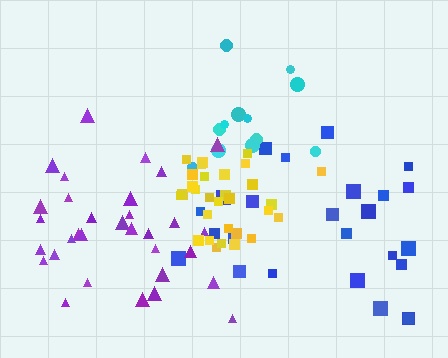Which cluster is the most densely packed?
Yellow.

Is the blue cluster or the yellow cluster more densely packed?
Yellow.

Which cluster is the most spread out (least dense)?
Blue.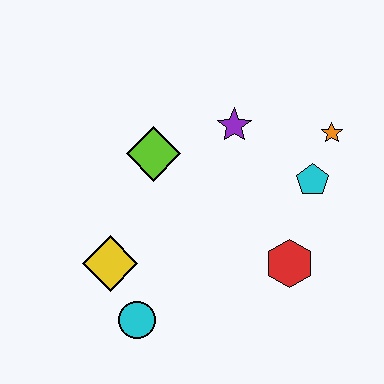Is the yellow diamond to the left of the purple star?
Yes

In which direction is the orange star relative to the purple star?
The orange star is to the right of the purple star.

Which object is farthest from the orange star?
The cyan circle is farthest from the orange star.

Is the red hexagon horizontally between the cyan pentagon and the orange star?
No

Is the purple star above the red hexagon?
Yes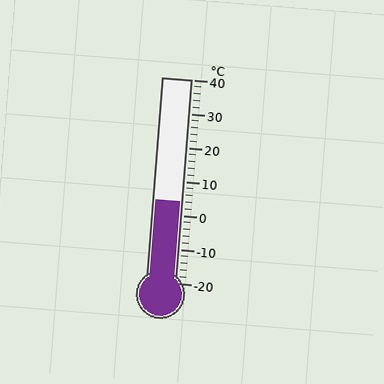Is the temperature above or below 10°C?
The temperature is below 10°C.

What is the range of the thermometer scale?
The thermometer scale ranges from -20°C to 40°C.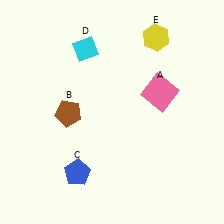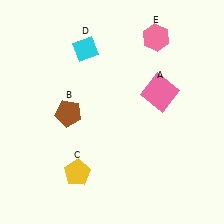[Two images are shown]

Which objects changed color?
C changed from blue to yellow. E changed from yellow to pink.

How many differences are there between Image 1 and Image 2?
There are 2 differences between the two images.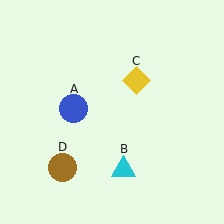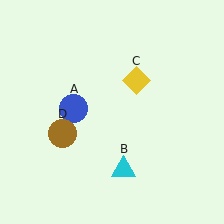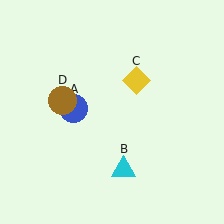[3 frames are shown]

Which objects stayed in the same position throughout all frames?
Blue circle (object A) and cyan triangle (object B) and yellow diamond (object C) remained stationary.